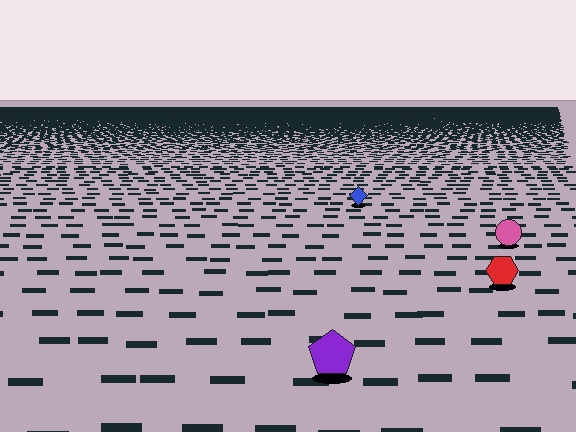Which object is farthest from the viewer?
The blue diamond is farthest from the viewer. It appears smaller and the ground texture around it is denser.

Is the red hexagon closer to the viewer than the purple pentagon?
No. The purple pentagon is closer — you can tell from the texture gradient: the ground texture is coarser near it.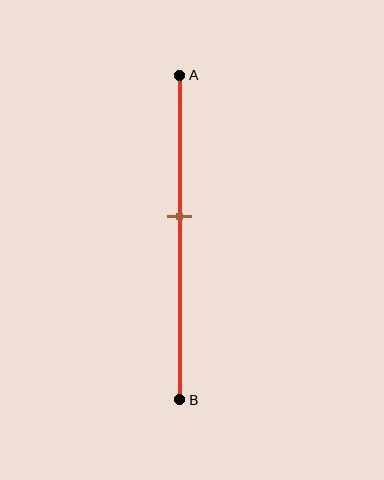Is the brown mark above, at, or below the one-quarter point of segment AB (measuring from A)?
The brown mark is below the one-quarter point of segment AB.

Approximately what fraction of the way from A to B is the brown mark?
The brown mark is approximately 45% of the way from A to B.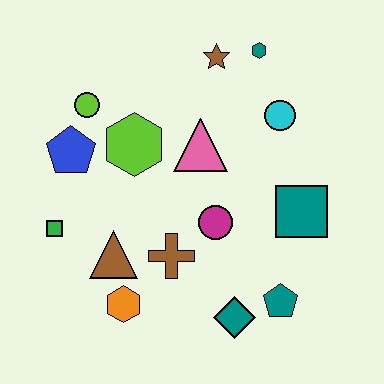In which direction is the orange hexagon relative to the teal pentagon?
The orange hexagon is to the left of the teal pentagon.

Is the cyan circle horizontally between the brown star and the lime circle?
No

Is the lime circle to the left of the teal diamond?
Yes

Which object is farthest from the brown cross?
The teal hexagon is farthest from the brown cross.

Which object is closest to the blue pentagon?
The lime circle is closest to the blue pentagon.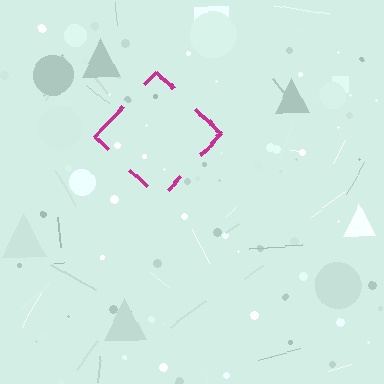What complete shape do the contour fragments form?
The contour fragments form a diamond.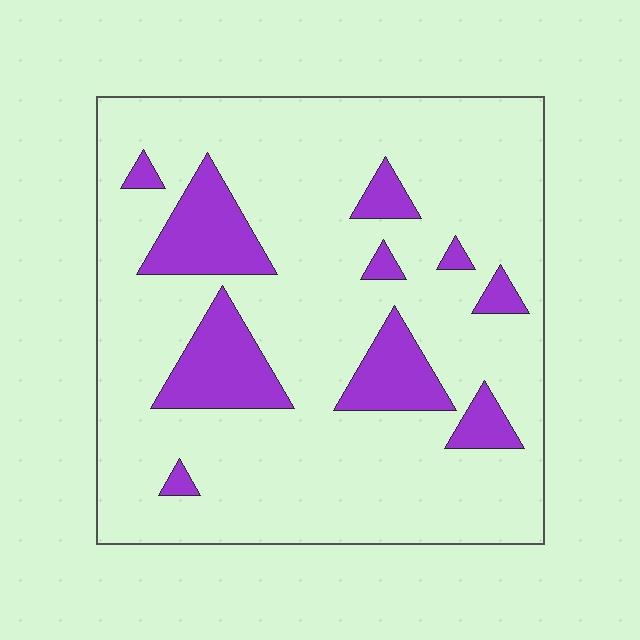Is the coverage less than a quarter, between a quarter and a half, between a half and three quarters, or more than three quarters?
Less than a quarter.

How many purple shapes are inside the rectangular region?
10.